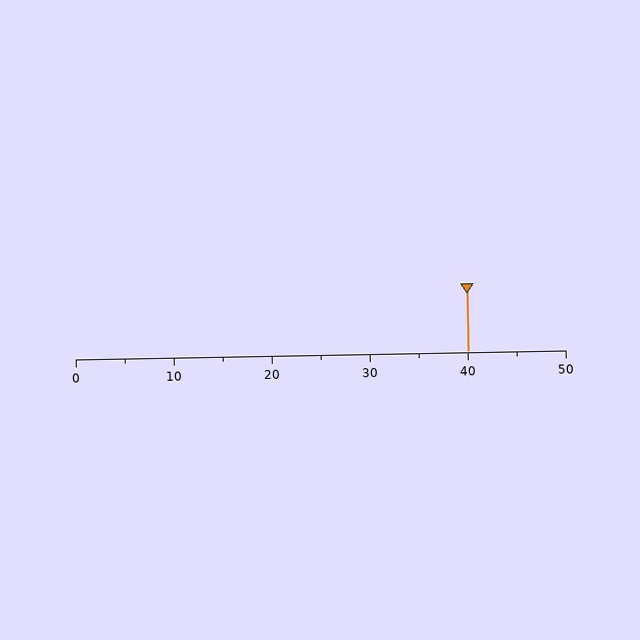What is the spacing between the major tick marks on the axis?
The major ticks are spaced 10 apart.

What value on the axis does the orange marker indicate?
The marker indicates approximately 40.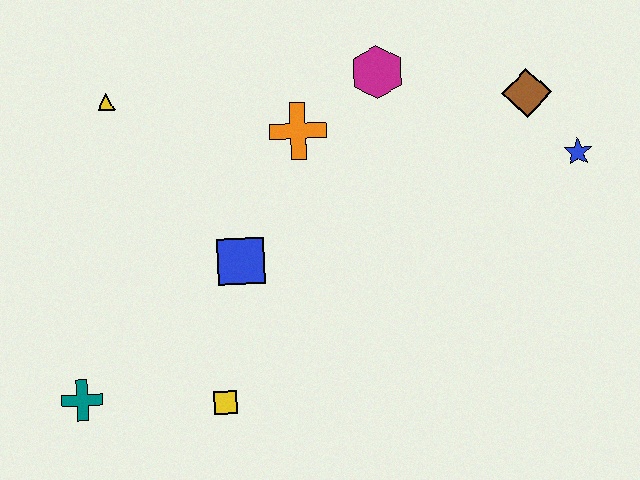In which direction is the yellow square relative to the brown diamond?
The yellow square is to the left of the brown diamond.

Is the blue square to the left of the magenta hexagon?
Yes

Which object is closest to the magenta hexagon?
The orange cross is closest to the magenta hexagon.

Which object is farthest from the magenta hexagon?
The teal cross is farthest from the magenta hexagon.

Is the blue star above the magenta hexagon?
No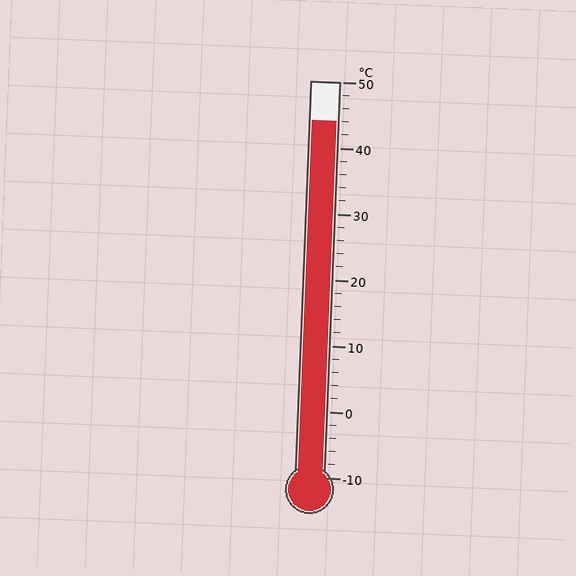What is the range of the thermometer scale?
The thermometer scale ranges from -10°C to 50°C.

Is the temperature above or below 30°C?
The temperature is above 30°C.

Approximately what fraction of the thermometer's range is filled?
The thermometer is filled to approximately 90% of its range.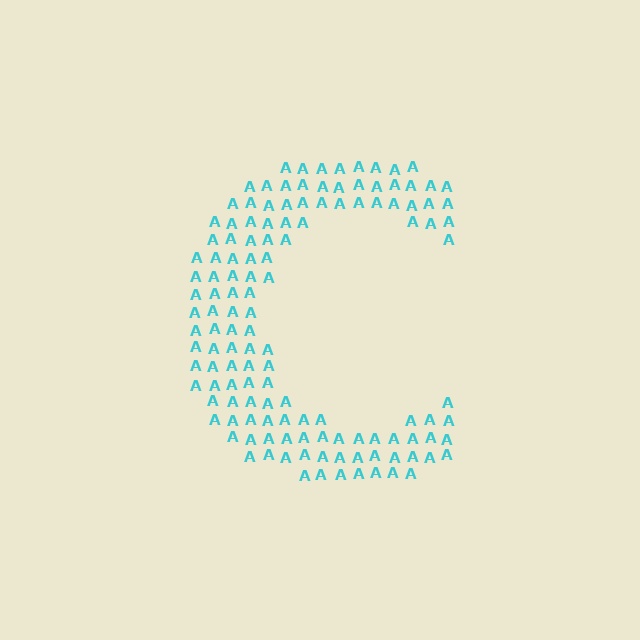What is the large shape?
The large shape is the letter C.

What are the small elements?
The small elements are letter A's.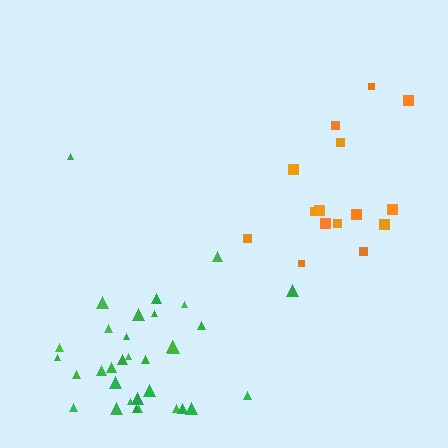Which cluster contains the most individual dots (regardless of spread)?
Green (33).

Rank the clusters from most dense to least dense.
green, orange.